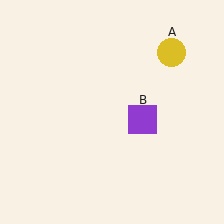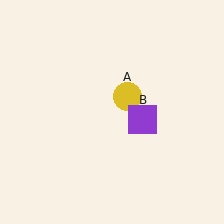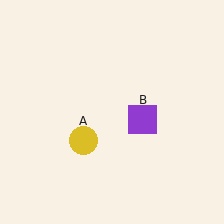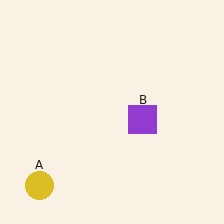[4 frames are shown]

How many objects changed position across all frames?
1 object changed position: yellow circle (object A).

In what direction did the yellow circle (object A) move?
The yellow circle (object A) moved down and to the left.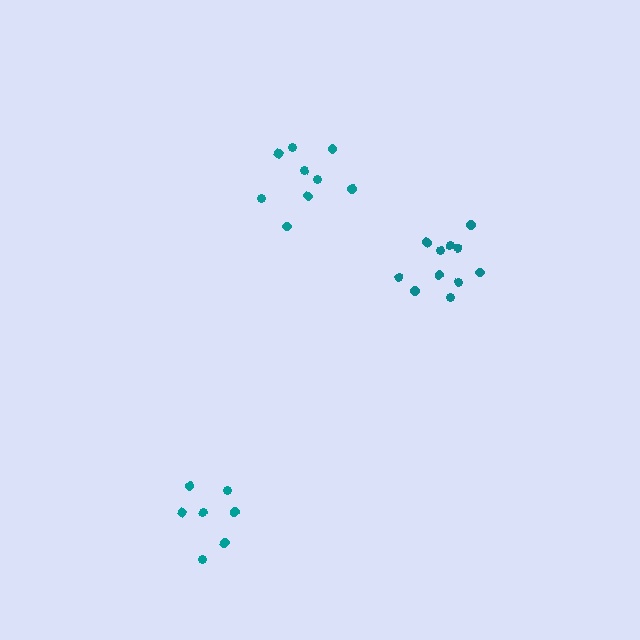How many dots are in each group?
Group 1: 7 dots, Group 2: 11 dots, Group 3: 9 dots (27 total).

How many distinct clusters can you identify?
There are 3 distinct clusters.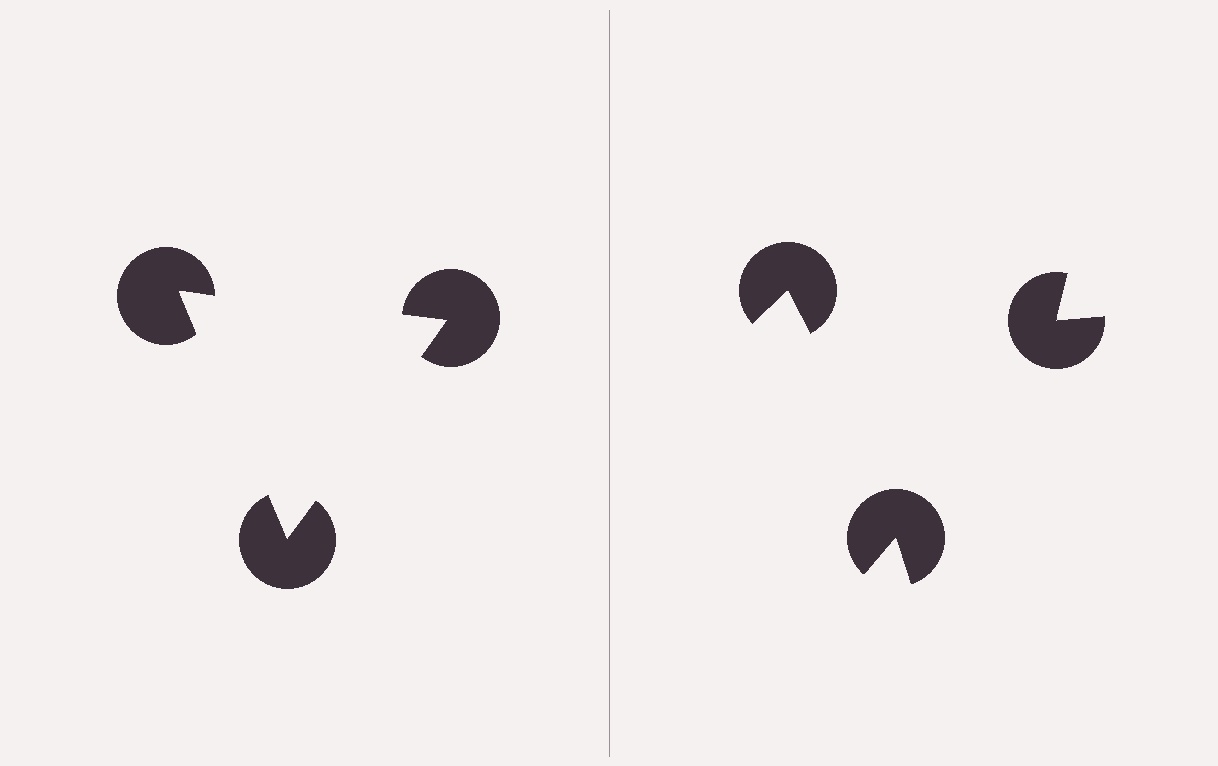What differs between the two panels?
The pac-man discs are positioned identically on both sides; only the wedge orientations differ. On the left they align to a triangle; on the right they are misaligned.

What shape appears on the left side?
An illusory triangle.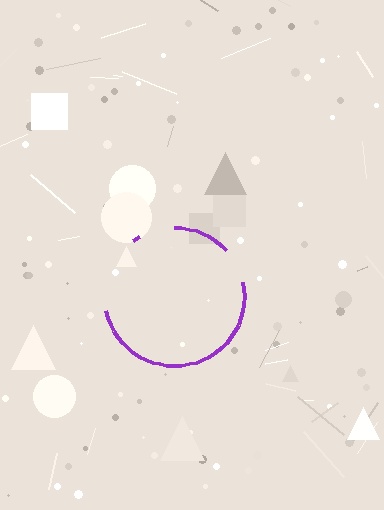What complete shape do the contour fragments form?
The contour fragments form a circle.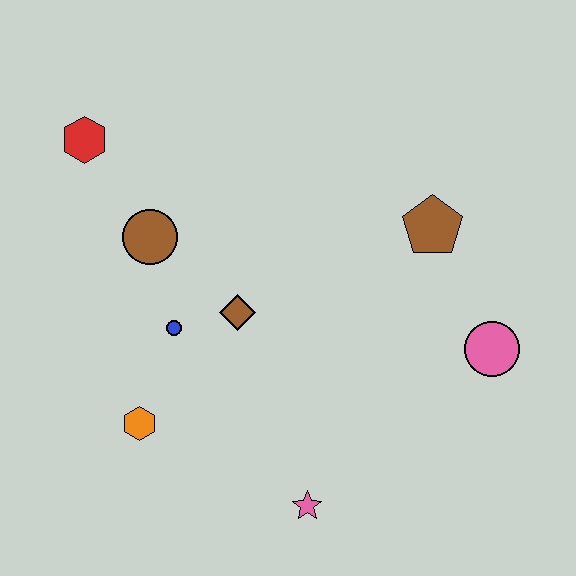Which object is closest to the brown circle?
The blue circle is closest to the brown circle.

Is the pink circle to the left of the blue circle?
No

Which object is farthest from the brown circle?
The pink circle is farthest from the brown circle.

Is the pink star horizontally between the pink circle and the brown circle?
Yes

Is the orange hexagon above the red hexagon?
No